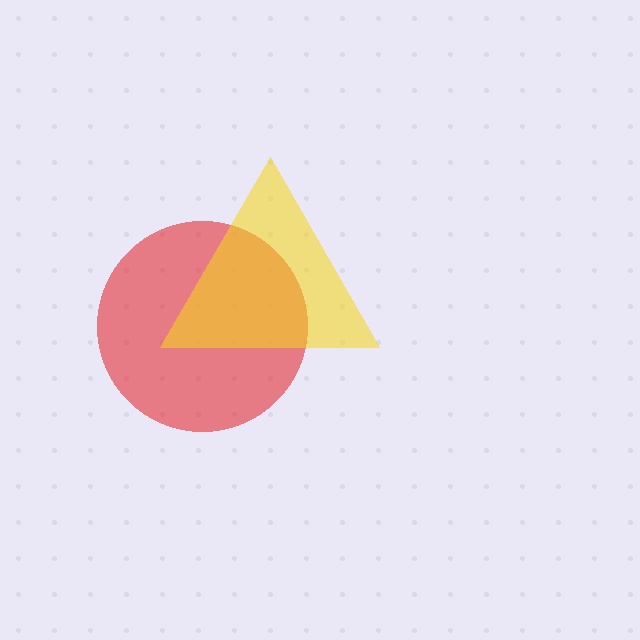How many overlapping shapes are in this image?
There are 2 overlapping shapes in the image.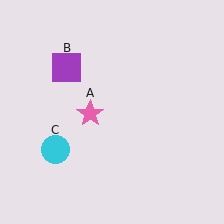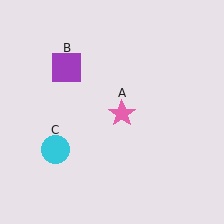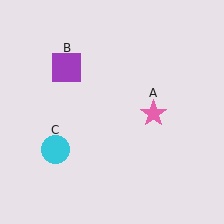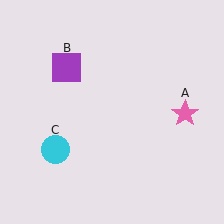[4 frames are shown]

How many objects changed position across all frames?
1 object changed position: pink star (object A).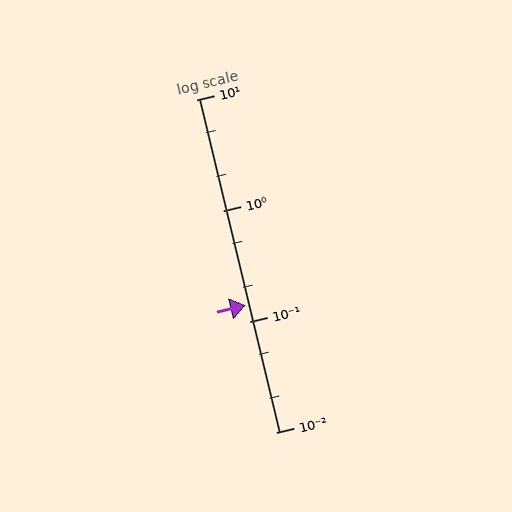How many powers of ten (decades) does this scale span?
The scale spans 3 decades, from 0.01 to 10.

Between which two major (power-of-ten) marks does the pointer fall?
The pointer is between 0.1 and 1.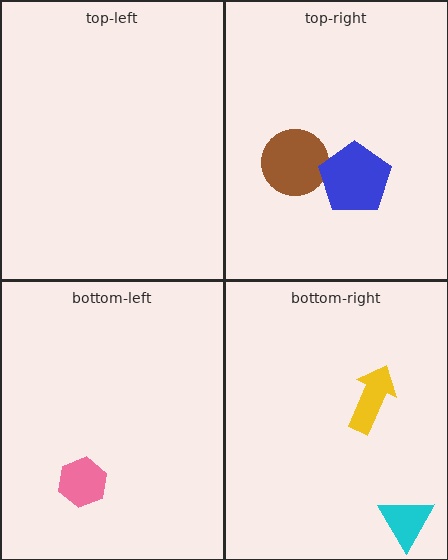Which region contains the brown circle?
The top-right region.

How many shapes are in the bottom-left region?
1.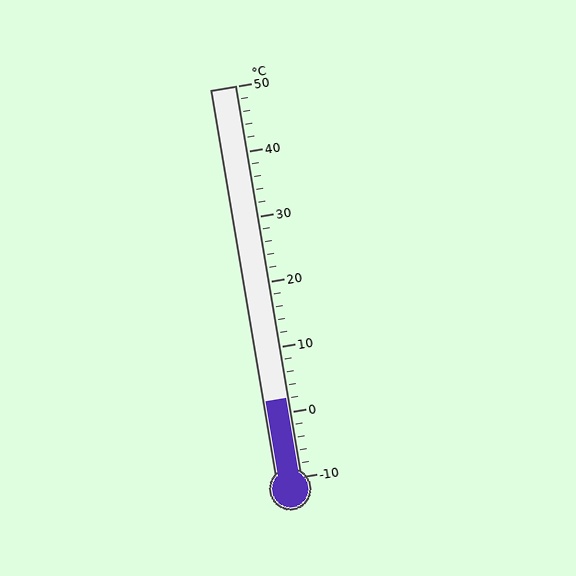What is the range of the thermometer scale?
The thermometer scale ranges from -10°C to 50°C.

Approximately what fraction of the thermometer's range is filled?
The thermometer is filled to approximately 20% of its range.